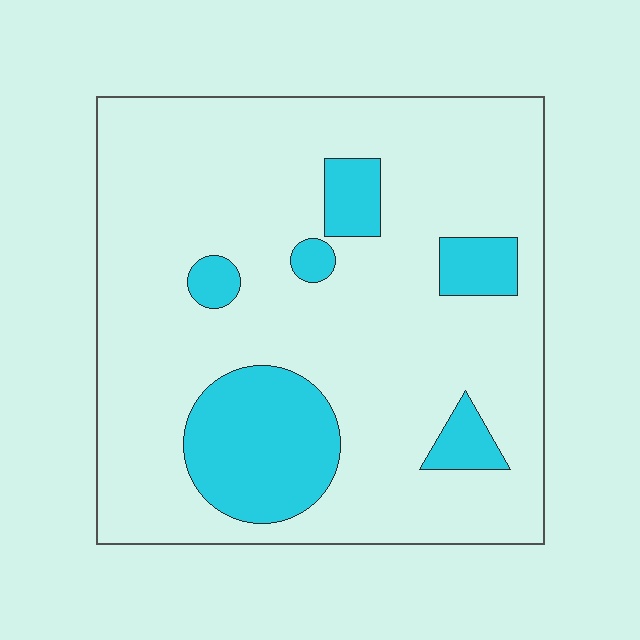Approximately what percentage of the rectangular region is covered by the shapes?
Approximately 20%.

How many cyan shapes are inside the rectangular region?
6.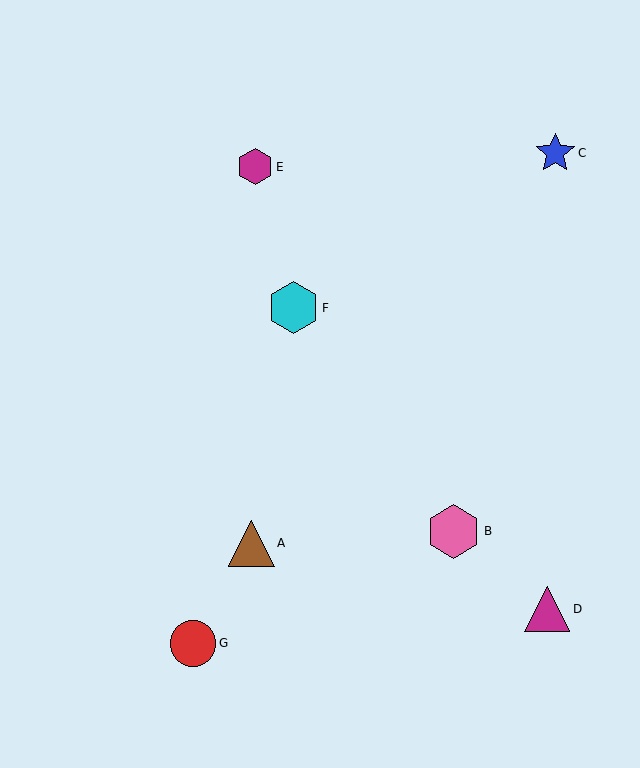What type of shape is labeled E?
Shape E is a magenta hexagon.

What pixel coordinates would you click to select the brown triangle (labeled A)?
Click at (251, 543) to select the brown triangle A.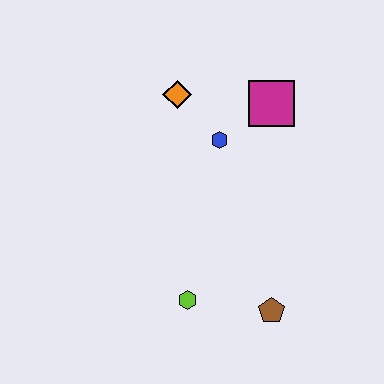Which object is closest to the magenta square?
The blue hexagon is closest to the magenta square.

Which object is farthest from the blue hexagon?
The brown pentagon is farthest from the blue hexagon.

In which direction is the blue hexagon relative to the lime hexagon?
The blue hexagon is above the lime hexagon.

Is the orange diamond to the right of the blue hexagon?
No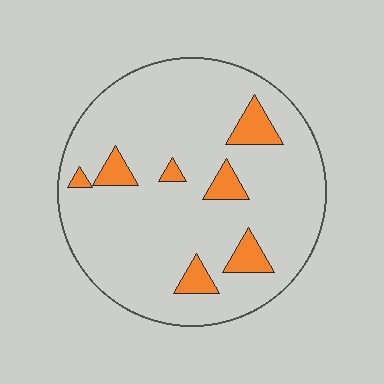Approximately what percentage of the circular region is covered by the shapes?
Approximately 10%.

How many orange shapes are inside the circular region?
7.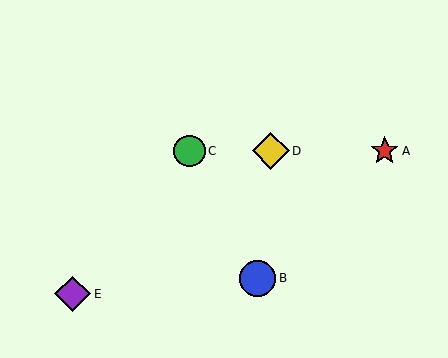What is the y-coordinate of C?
Object C is at y≈151.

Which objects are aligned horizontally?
Objects A, C, D are aligned horizontally.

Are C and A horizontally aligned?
Yes, both are at y≈151.